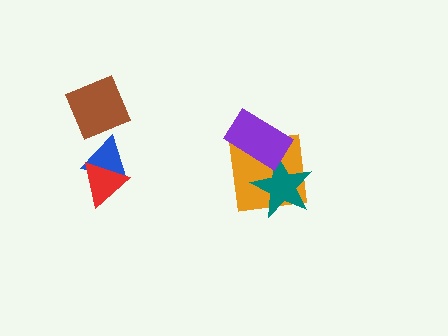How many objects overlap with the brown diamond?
1 object overlaps with the brown diamond.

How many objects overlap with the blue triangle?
2 objects overlap with the blue triangle.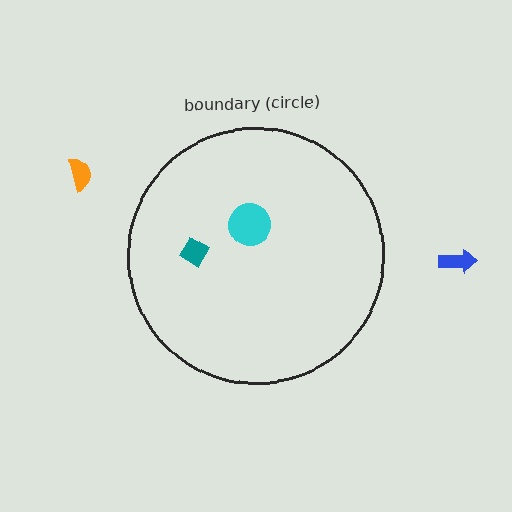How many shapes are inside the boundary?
2 inside, 2 outside.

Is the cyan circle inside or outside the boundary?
Inside.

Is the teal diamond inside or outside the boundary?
Inside.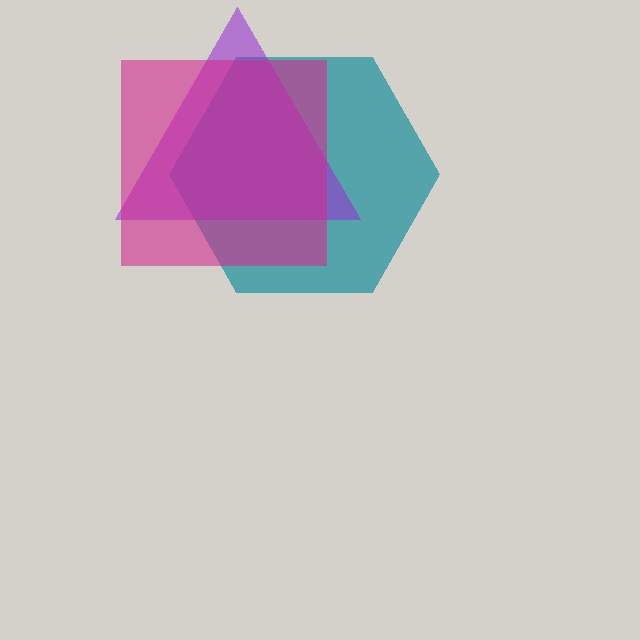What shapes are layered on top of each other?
The layered shapes are: a teal hexagon, a purple triangle, a magenta square.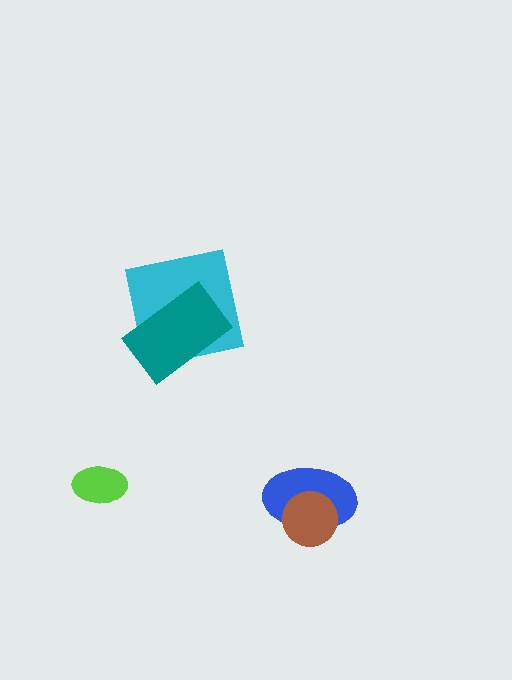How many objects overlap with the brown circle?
1 object overlaps with the brown circle.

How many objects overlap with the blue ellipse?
1 object overlaps with the blue ellipse.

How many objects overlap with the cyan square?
1 object overlaps with the cyan square.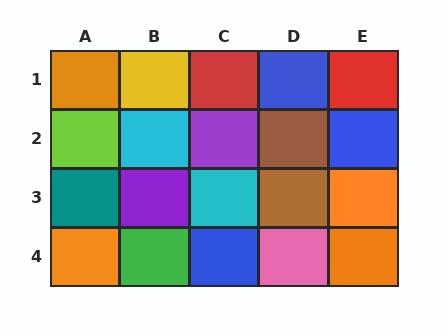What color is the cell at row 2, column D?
Brown.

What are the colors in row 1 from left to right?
Orange, yellow, red, blue, red.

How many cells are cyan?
2 cells are cyan.